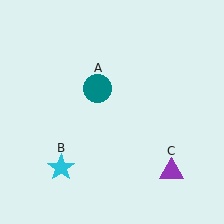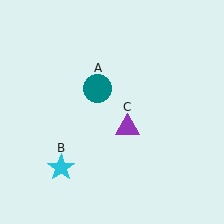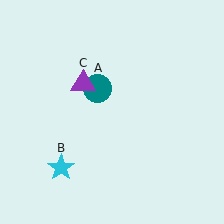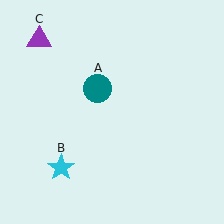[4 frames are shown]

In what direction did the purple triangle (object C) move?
The purple triangle (object C) moved up and to the left.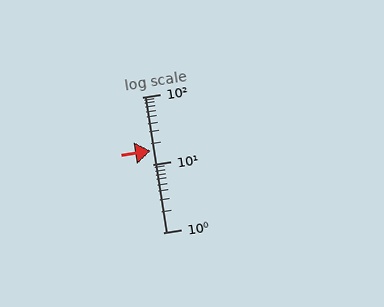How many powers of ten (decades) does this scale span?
The scale spans 2 decades, from 1 to 100.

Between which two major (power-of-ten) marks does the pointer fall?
The pointer is between 10 and 100.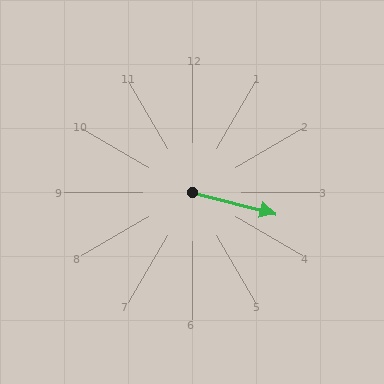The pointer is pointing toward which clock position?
Roughly 3 o'clock.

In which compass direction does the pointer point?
East.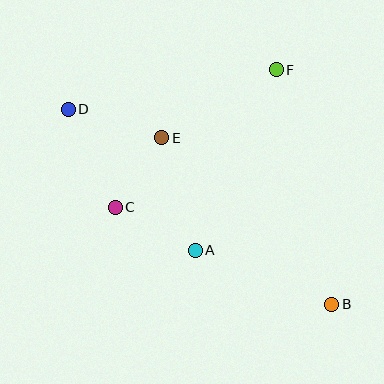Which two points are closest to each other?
Points C and E are closest to each other.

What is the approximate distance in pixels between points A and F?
The distance between A and F is approximately 198 pixels.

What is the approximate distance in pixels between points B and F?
The distance between B and F is approximately 241 pixels.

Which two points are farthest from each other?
Points B and D are farthest from each other.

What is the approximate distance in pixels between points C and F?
The distance between C and F is approximately 212 pixels.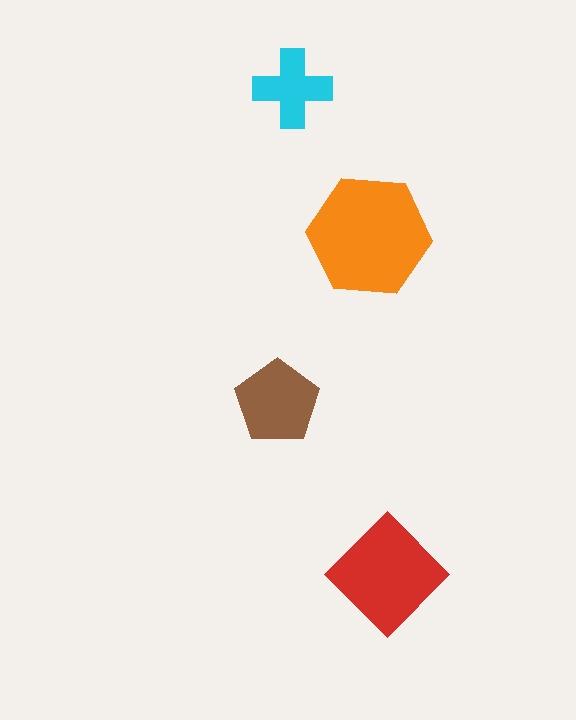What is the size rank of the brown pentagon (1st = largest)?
3rd.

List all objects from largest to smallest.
The orange hexagon, the red diamond, the brown pentagon, the cyan cross.